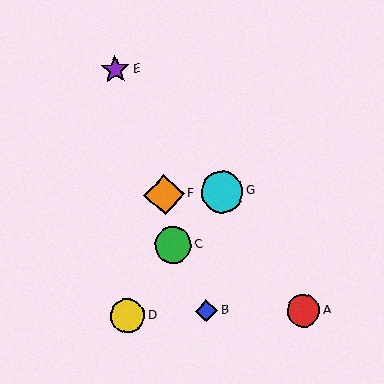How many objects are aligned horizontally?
2 objects (F, G) are aligned horizontally.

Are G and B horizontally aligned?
No, G is at y≈192 and B is at y≈311.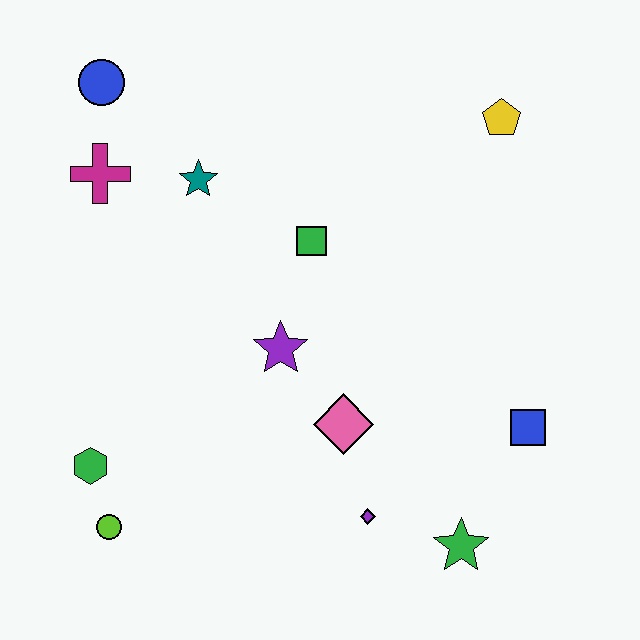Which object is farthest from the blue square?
The blue circle is farthest from the blue square.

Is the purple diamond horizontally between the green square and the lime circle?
No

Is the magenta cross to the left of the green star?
Yes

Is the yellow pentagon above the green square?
Yes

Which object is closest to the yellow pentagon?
The green square is closest to the yellow pentagon.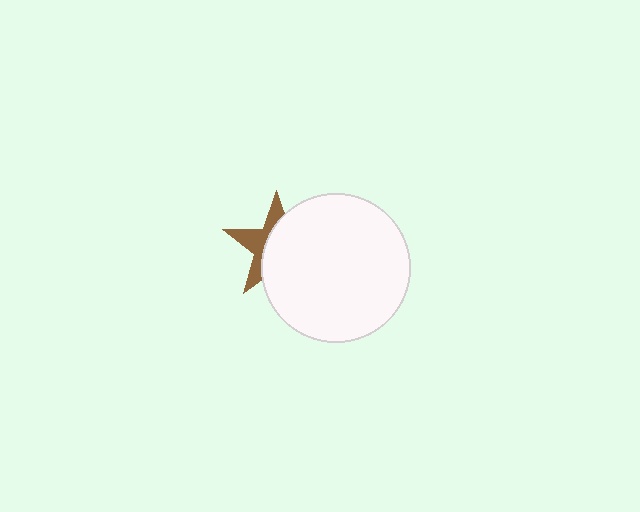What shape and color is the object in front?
The object in front is a white circle.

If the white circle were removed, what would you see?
You would see the complete brown star.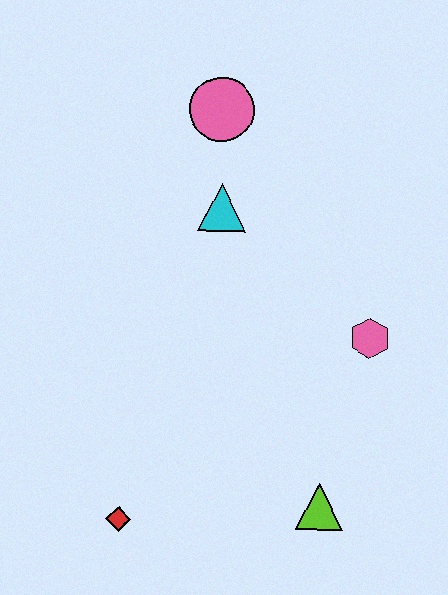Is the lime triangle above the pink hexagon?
No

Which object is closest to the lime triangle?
The pink hexagon is closest to the lime triangle.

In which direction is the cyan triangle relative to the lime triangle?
The cyan triangle is above the lime triangle.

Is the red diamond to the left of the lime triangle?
Yes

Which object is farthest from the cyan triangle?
The red diamond is farthest from the cyan triangle.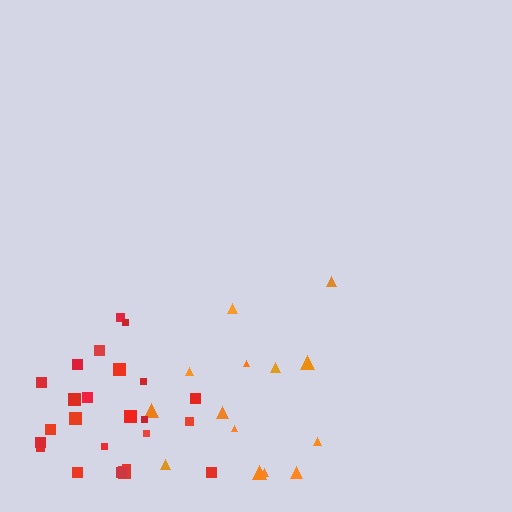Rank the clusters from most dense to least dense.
red, orange.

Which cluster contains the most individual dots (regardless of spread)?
Red (24).